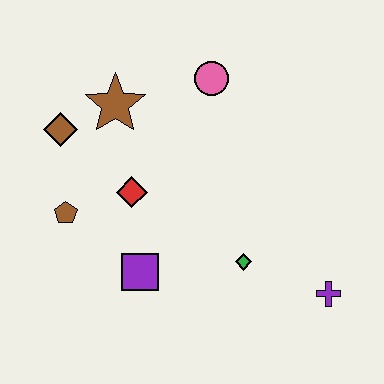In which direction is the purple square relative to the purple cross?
The purple square is to the left of the purple cross.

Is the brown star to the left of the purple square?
Yes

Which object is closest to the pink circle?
The brown star is closest to the pink circle.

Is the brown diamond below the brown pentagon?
No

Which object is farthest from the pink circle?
The purple cross is farthest from the pink circle.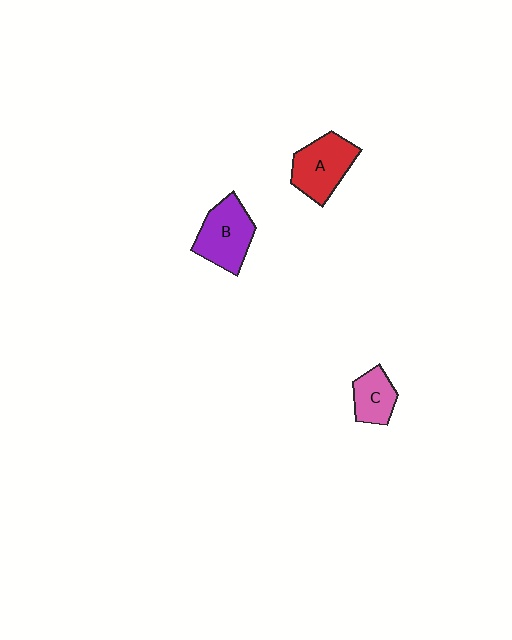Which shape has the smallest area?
Shape C (pink).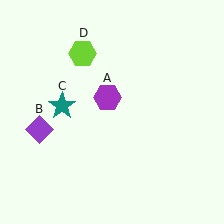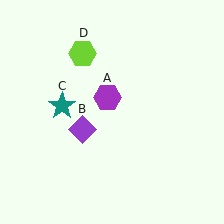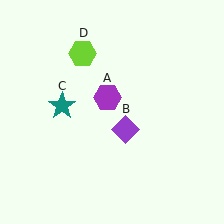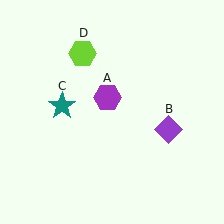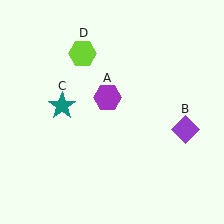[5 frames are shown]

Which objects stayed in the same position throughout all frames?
Purple hexagon (object A) and teal star (object C) and lime hexagon (object D) remained stationary.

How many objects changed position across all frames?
1 object changed position: purple diamond (object B).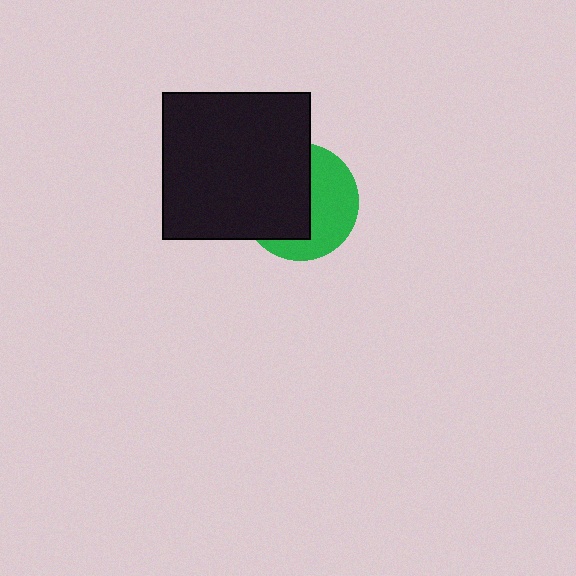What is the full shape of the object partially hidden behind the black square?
The partially hidden object is a green circle.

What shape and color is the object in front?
The object in front is a black square.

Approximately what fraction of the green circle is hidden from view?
Roughly 53% of the green circle is hidden behind the black square.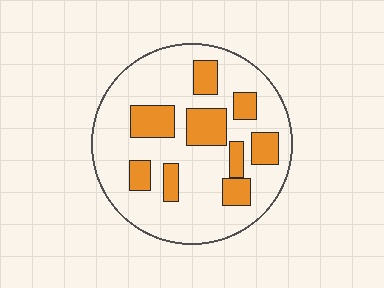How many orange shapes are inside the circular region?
9.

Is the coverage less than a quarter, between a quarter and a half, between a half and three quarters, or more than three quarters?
Between a quarter and a half.